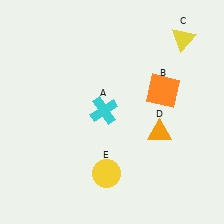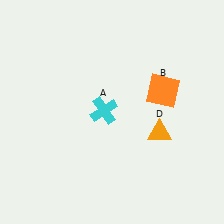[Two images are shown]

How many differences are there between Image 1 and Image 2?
There are 2 differences between the two images.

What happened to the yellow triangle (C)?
The yellow triangle (C) was removed in Image 2. It was in the top-right area of Image 1.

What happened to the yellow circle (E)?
The yellow circle (E) was removed in Image 2. It was in the bottom-left area of Image 1.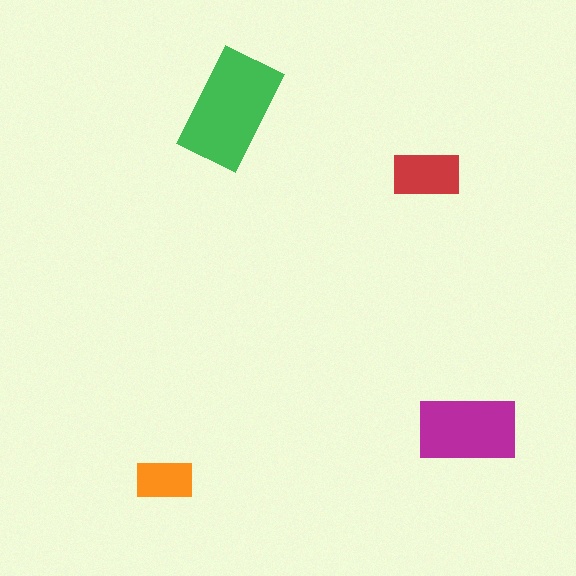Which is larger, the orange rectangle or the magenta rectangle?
The magenta one.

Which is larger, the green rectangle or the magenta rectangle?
The green one.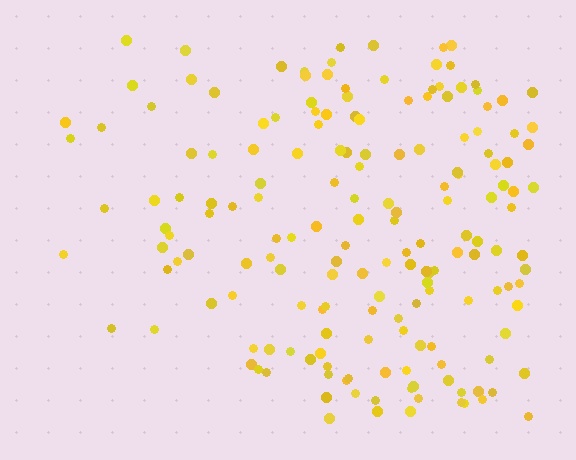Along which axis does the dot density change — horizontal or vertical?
Horizontal.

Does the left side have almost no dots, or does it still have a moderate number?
Still a moderate number, just noticeably fewer than the right.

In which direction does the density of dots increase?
From left to right, with the right side densest.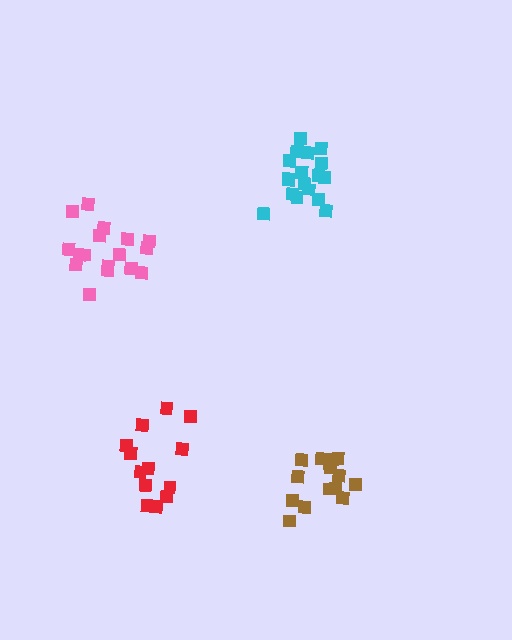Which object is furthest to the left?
The pink cluster is leftmost.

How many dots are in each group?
Group 1: 18 dots, Group 2: 13 dots, Group 3: 17 dots, Group 4: 15 dots (63 total).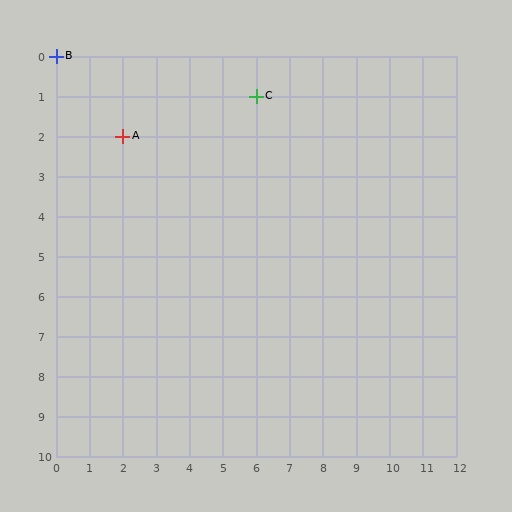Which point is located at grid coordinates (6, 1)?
Point C is at (6, 1).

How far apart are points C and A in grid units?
Points C and A are 4 columns and 1 row apart (about 4.1 grid units diagonally).